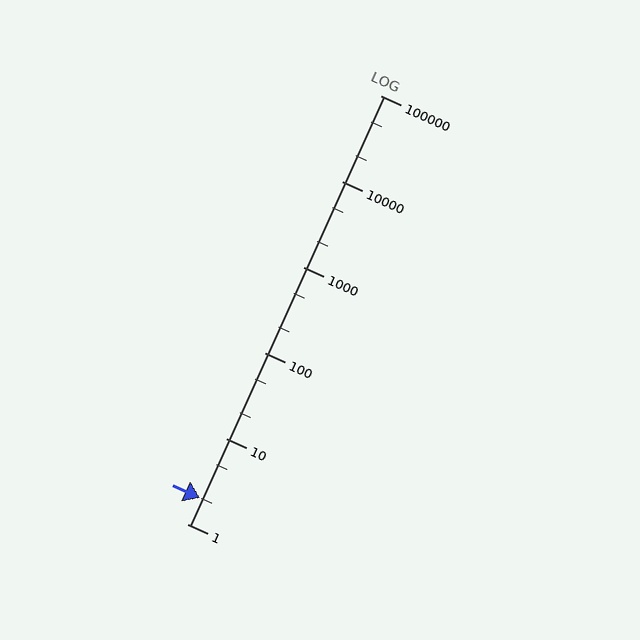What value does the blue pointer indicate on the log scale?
The pointer indicates approximately 2.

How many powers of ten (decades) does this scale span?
The scale spans 5 decades, from 1 to 100000.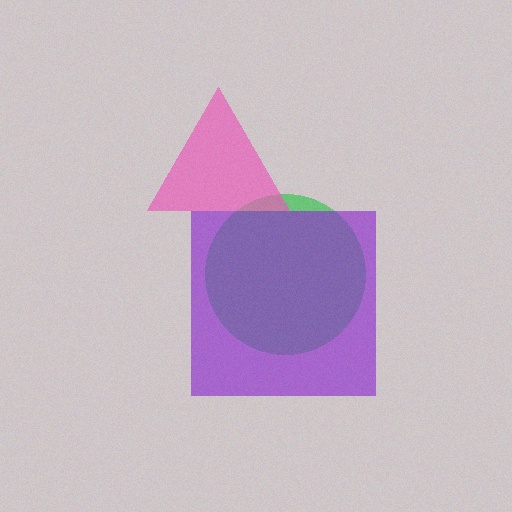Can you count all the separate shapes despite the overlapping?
Yes, there are 3 separate shapes.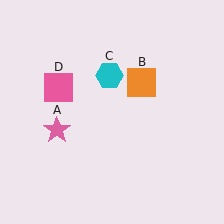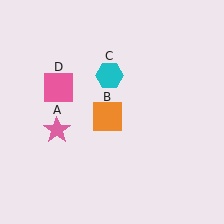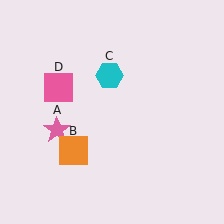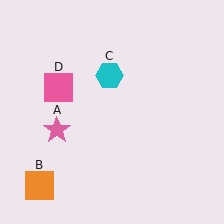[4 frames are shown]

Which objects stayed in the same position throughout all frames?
Pink star (object A) and cyan hexagon (object C) and pink square (object D) remained stationary.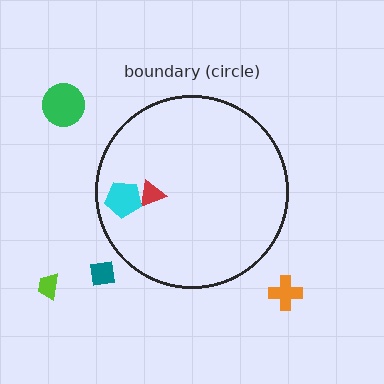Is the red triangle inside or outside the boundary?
Inside.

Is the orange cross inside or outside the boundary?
Outside.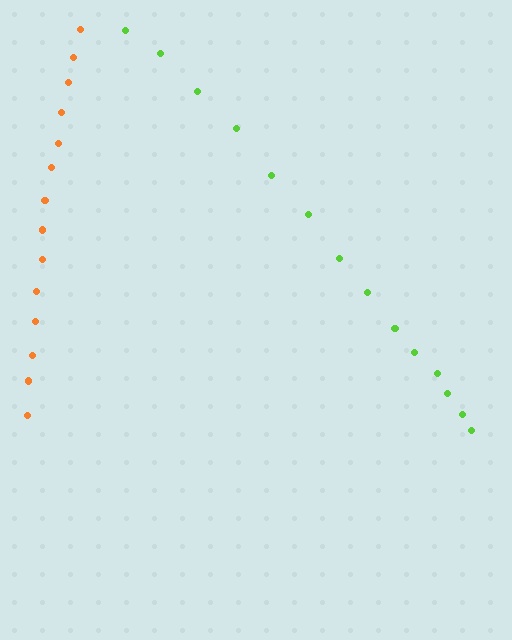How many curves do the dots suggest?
There are 2 distinct paths.